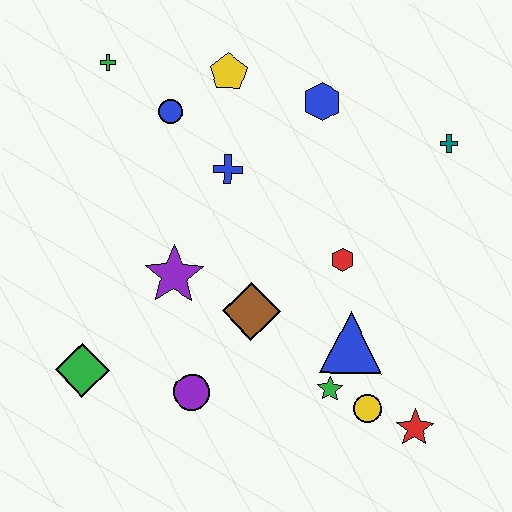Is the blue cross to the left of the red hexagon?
Yes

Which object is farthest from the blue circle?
The red star is farthest from the blue circle.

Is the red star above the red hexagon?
No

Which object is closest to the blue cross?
The blue circle is closest to the blue cross.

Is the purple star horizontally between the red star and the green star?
No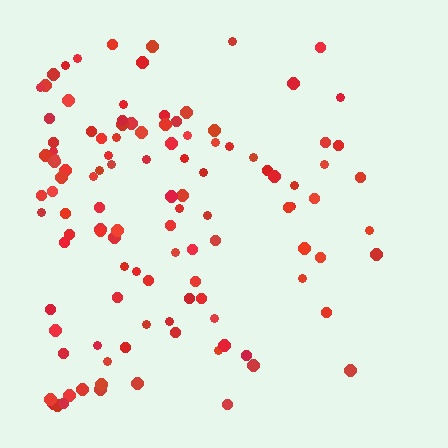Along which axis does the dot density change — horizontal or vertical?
Horizontal.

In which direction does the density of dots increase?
From right to left, with the left side densest.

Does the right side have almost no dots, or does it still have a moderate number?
Still a moderate number, just noticeably fewer than the left.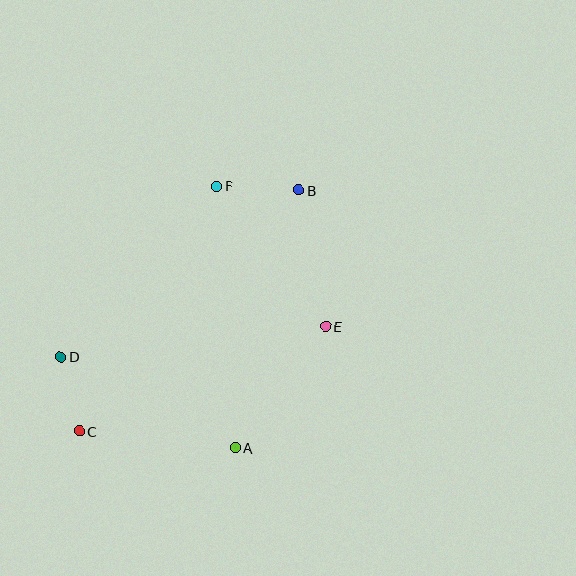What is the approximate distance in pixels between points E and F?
The distance between E and F is approximately 177 pixels.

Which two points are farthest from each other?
Points B and C are farthest from each other.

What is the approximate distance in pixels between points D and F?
The distance between D and F is approximately 231 pixels.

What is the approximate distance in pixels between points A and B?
The distance between A and B is approximately 265 pixels.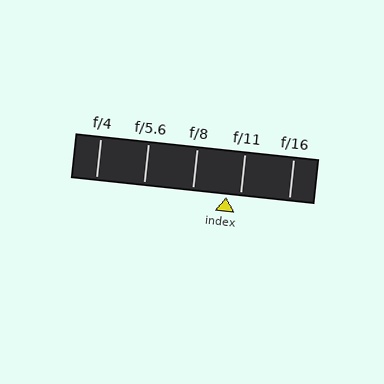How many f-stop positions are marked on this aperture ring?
There are 5 f-stop positions marked.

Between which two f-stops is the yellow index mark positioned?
The index mark is between f/8 and f/11.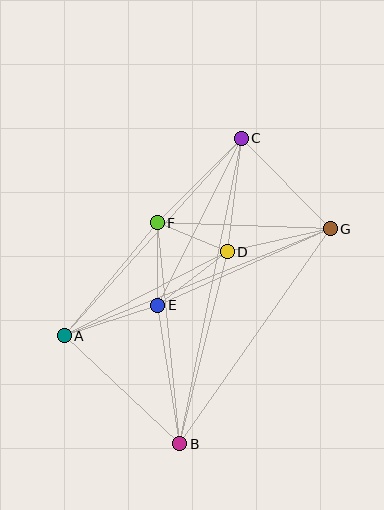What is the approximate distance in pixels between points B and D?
The distance between B and D is approximately 198 pixels.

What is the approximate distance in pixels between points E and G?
The distance between E and G is approximately 189 pixels.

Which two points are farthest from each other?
Points B and C are farthest from each other.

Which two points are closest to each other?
Points D and F are closest to each other.